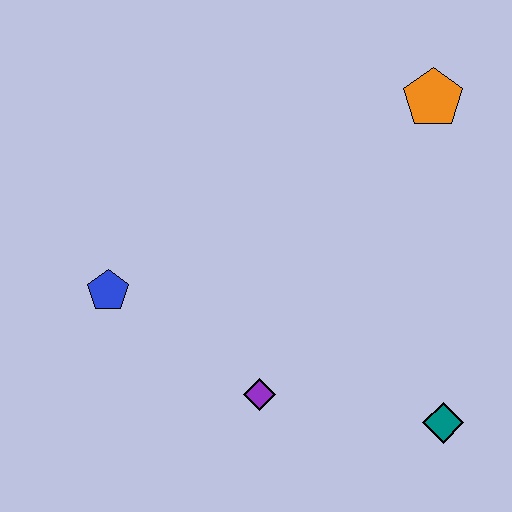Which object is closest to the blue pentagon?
The purple diamond is closest to the blue pentagon.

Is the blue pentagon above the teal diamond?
Yes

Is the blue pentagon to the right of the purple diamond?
No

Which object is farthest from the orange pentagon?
The blue pentagon is farthest from the orange pentagon.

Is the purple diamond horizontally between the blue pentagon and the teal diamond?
Yes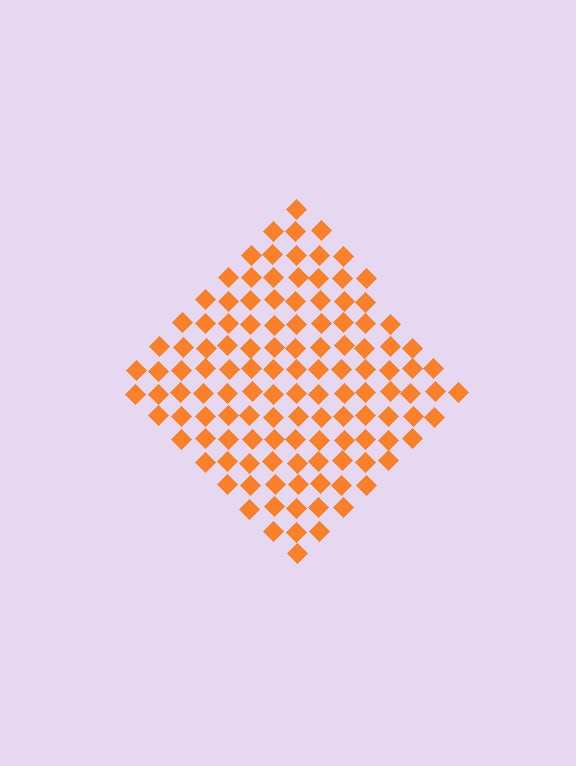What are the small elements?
The small elements are diamonds.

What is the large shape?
The large shape is a diamond.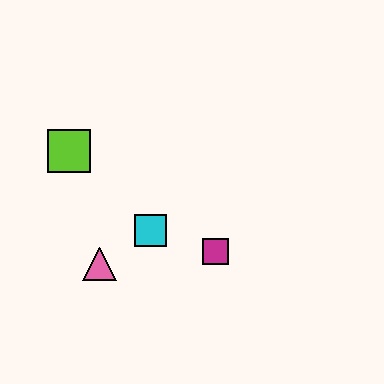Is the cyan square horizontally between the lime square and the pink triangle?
No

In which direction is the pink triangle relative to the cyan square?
The pink triangle is to the left of the cyan square.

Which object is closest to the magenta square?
The cyan square is closest to the magenta square.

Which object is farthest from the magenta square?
The lime square is farthest from the magenta square.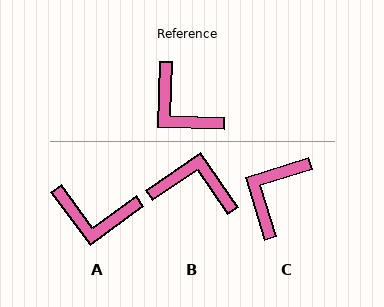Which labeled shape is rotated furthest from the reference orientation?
B, about 144 degrees away.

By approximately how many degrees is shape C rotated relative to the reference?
Approximately 71 degrees clockwise.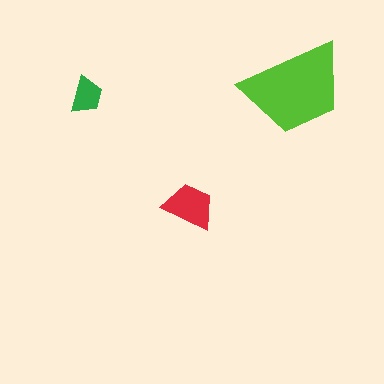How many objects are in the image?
There are 3 objects in the image.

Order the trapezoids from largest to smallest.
the lime one, the red one, the green one.